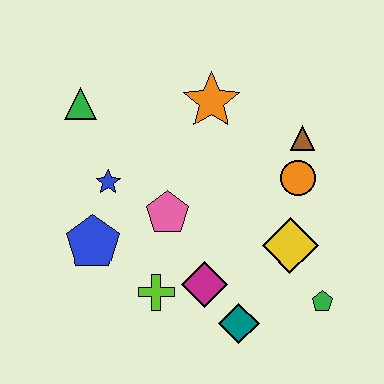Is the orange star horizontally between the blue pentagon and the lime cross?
No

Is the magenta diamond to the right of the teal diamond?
No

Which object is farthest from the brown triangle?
The blue pentagon is farthest from the brown triangle.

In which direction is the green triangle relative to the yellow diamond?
The green triangle is to the left of the yellow diamond.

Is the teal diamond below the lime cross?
Yes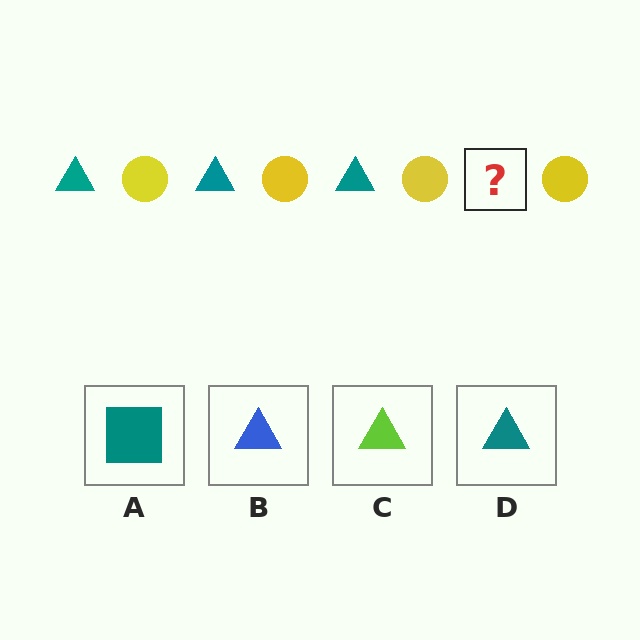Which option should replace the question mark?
Option D.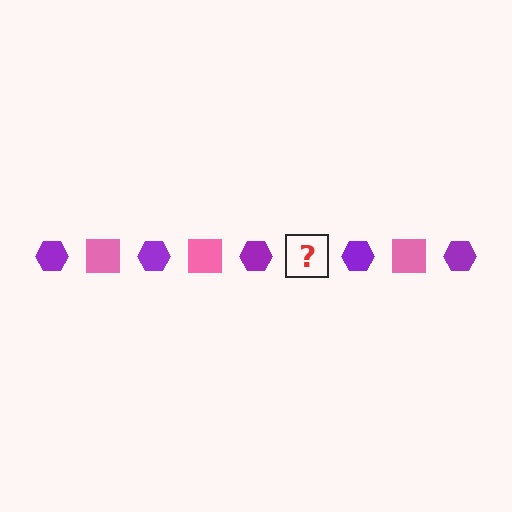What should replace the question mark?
The question mark should be replaced with a pink square.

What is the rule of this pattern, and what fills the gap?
The rule is that the pattern alternates between purple hexagon and pink square. The gap should be filled with a pink square.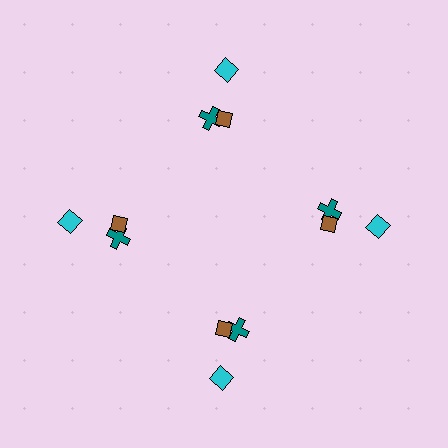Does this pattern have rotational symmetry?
Yes, this pattern has 4-fold rotational symmetry. It looks the same after rotating 90 degrees around the center.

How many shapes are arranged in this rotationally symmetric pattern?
There are 12 shapes, arranged in 4 groups of 3.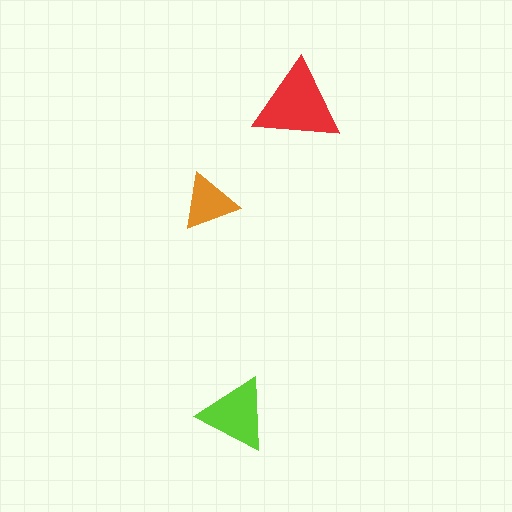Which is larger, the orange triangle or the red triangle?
The red one.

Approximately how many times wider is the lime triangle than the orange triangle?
About 1.5 times wider.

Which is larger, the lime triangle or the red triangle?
The red one.